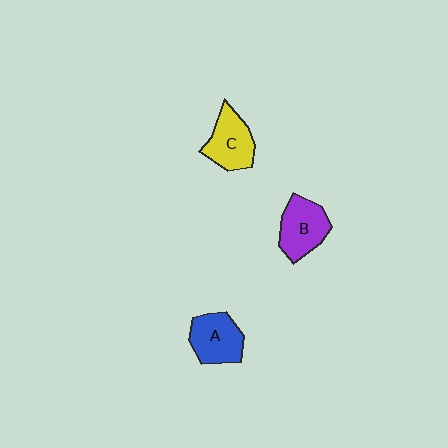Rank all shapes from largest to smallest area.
From largest to smallest: B (purple), A (blue), C (yellow).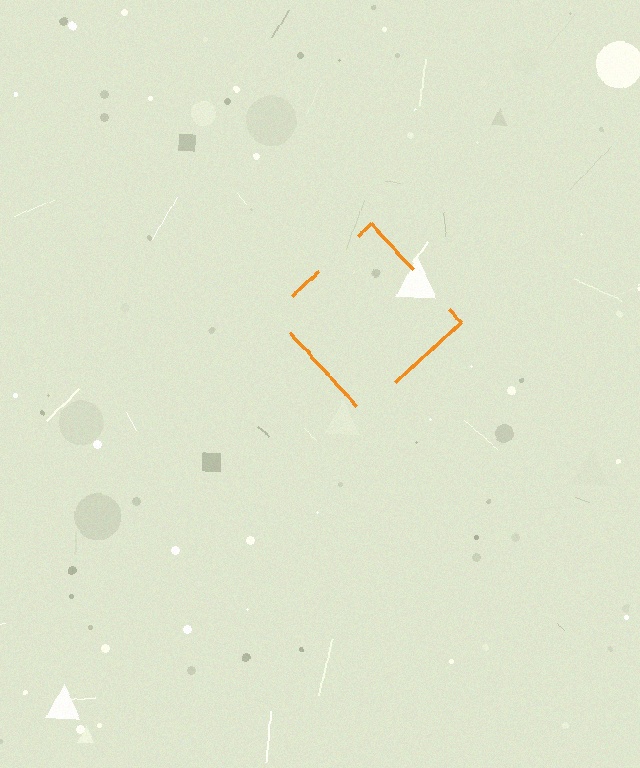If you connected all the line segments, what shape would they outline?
They would outline a diamond.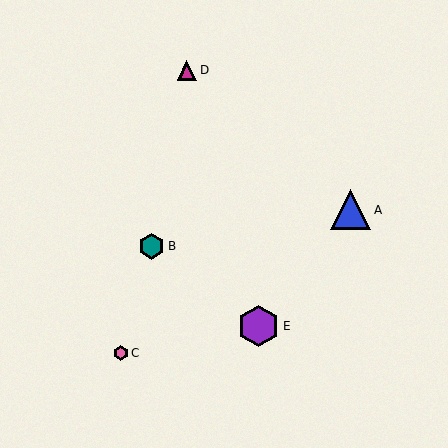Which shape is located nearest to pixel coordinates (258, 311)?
The purple hexagon (labeled E) at (259, 326) is nearest to that location.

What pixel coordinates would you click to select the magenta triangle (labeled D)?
Click at (187, 70) to select the magenta triangle D.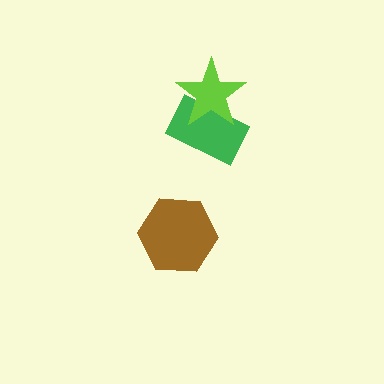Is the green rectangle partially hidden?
Yes, it is partially covered by another shape.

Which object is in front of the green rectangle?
The lime star is in front of the green rectangle.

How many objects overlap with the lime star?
1 object overlaps with the lime star.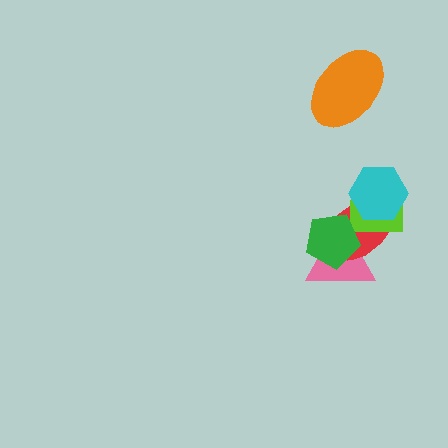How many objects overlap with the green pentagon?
2 objects overlap with the green pentagon.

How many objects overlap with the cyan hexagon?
2 objects overlap with the cyan hexagon.